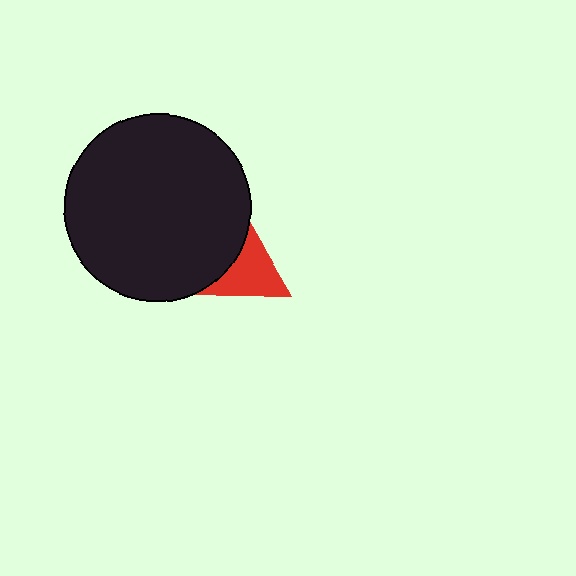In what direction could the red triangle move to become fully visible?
The red triangle could move right. That would shift it out from behind the black circle entirely.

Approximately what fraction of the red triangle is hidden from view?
Roughly 43% of the red triangle is hidden behind the black circle.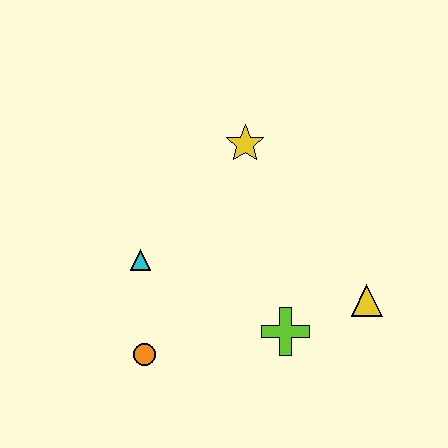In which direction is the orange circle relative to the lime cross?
The orange circle is to the left of the lime cross.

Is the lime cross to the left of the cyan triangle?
No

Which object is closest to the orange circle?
The cyan triangle is closest to the orange circle.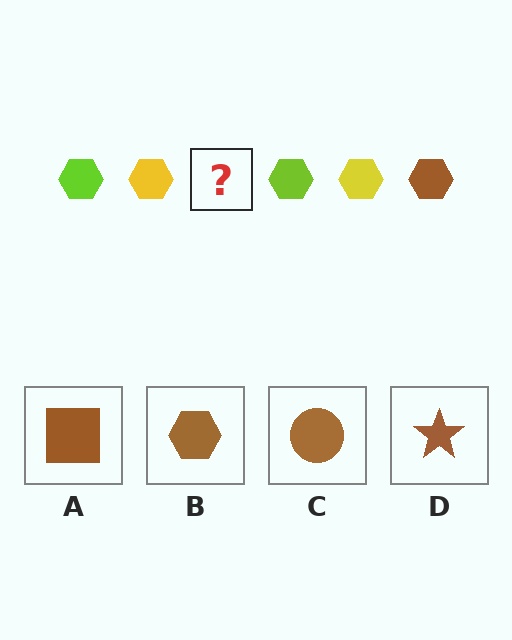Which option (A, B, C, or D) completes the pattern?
B.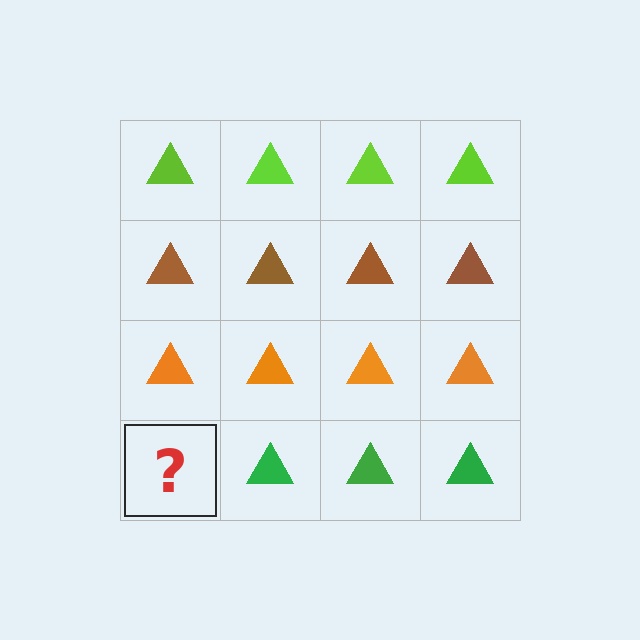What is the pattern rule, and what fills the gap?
The rule is that each row has a consistent color. The gap should be filled with a green triangle.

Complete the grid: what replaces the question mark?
The question mark should be replaced with a green triangle.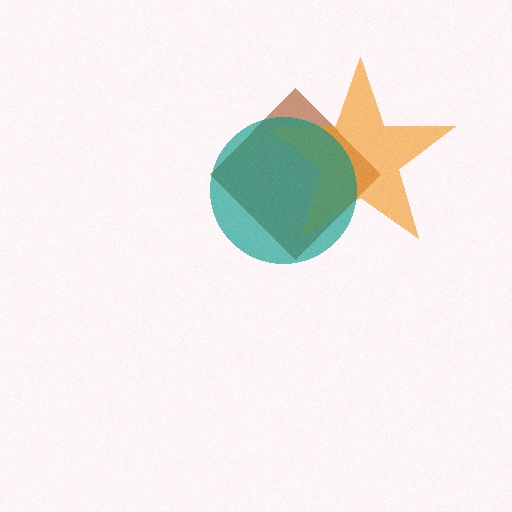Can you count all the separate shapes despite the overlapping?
Yes, there are 3 separate shapes.